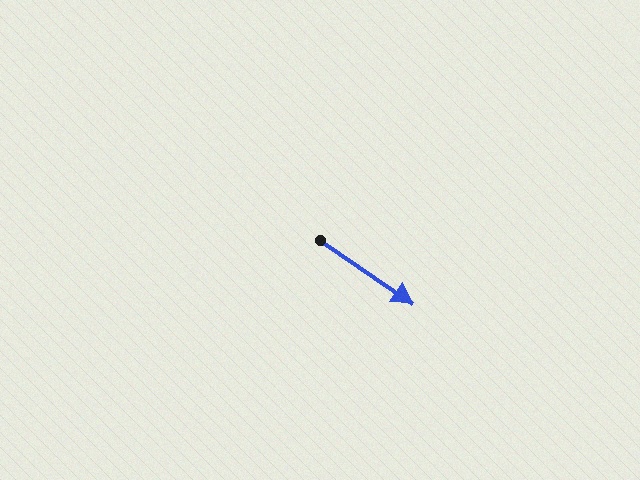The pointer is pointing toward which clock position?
Roughly 4 o'clock.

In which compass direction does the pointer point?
Southeast.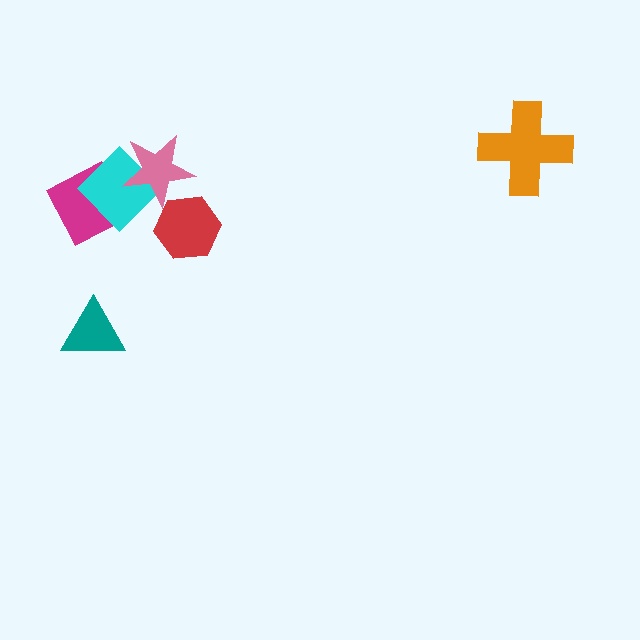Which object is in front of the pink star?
The red hexagon is in front of the pink star.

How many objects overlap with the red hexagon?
1 object overlaps with the red hexagon.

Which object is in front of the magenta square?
The cyan diamond is in front of the magenta square.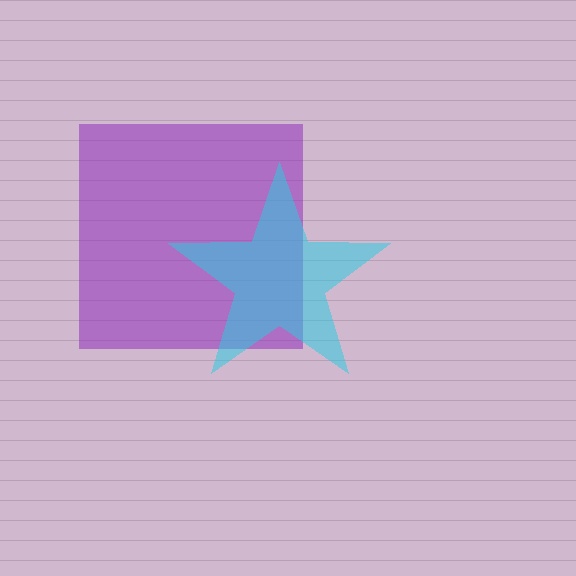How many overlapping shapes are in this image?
There are 2 overlapping shapes in the image.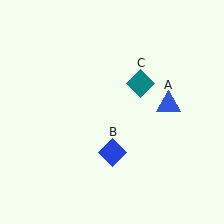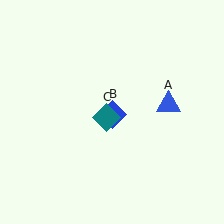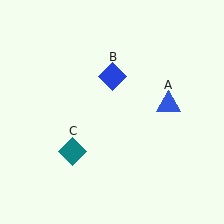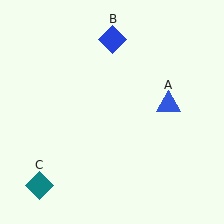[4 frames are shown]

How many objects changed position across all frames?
2 objects changed position: blue diamond (object B), teal diamond (object C).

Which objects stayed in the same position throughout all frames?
Blue triangle (object A) remained stationary.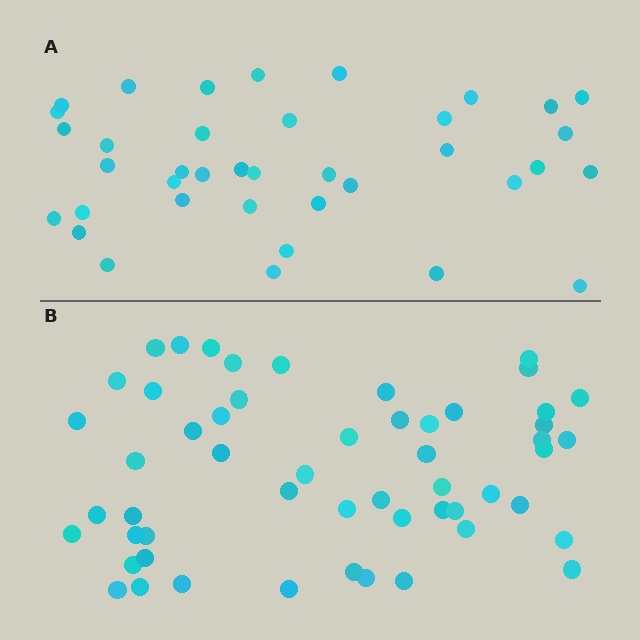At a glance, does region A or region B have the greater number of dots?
Region B (the bottom region) has more dots.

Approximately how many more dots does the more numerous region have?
Region B has approximately 15 more dots than region A.